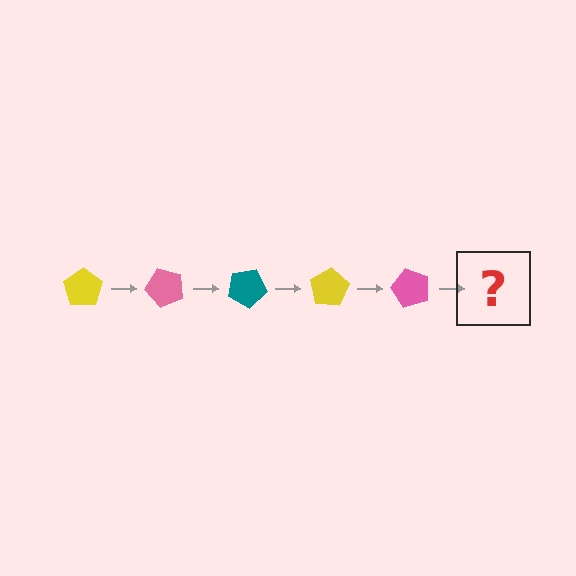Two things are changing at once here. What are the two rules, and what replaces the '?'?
The two rules are that it rotates 50 degrees each step and the color cycles through yellow, pink, and teal. The '?' should be a teal pentagon, rotated 250 degrees from the start.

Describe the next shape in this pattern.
It should be a teal pentagon, rotated 250 degrees from the start.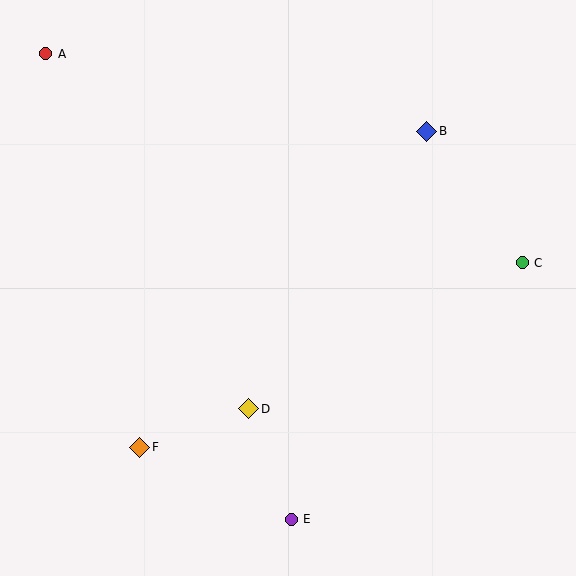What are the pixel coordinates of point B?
Point B is at (427, 131).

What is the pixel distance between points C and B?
The distance between C and B is 163 pixels.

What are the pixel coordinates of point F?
Point F is at (140, 447).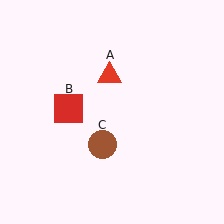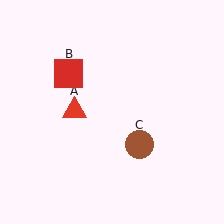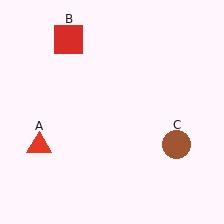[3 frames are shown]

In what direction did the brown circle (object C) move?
The brown circle (object C) moved right.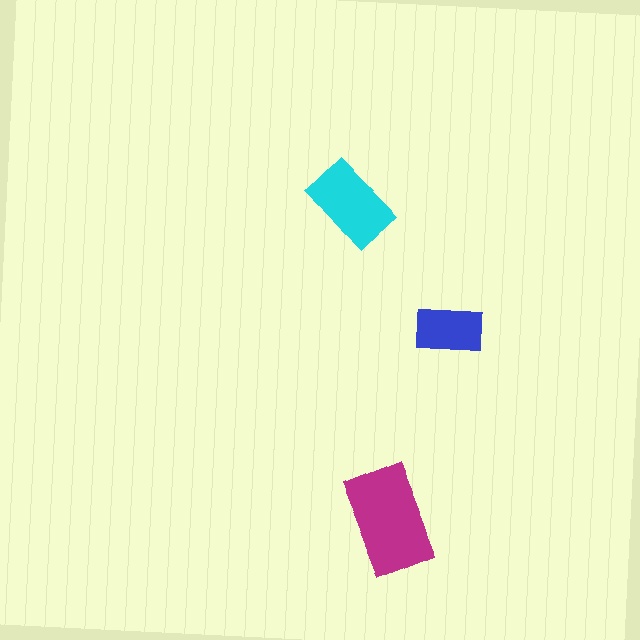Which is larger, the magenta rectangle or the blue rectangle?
The magenta one.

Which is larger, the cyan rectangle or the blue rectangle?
The cyan one.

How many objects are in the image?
There are 3 objects in the image.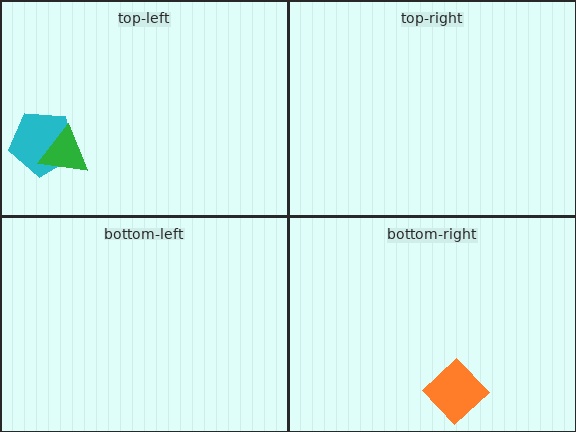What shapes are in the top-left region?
The cyan pentagon, the green triangle.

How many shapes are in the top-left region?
2.